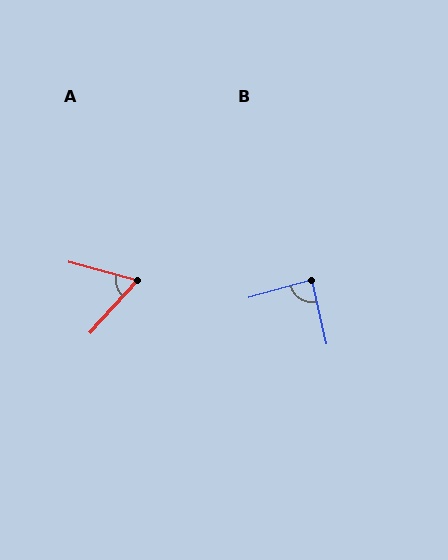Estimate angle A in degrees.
Approximately 63 degrees.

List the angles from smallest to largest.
A (63°), B (87°).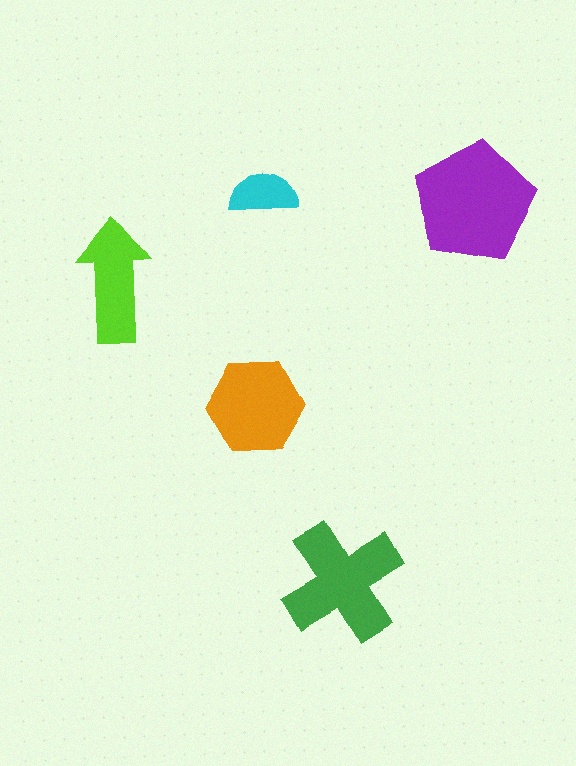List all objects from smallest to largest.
The cyan semicircle, the lime arrow, the orange hexagon, the green cross, the purple pentagon.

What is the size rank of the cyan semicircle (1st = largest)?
5th.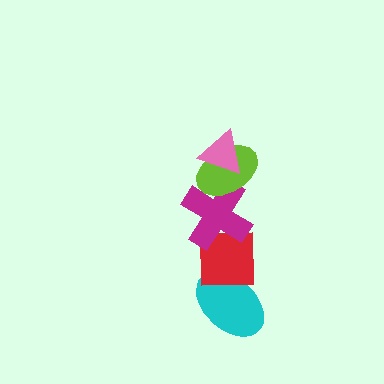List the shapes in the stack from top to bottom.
From top to bottom: the pink triangle, the lime ellipse, the magenta cross, the red square, the cyan ellipse.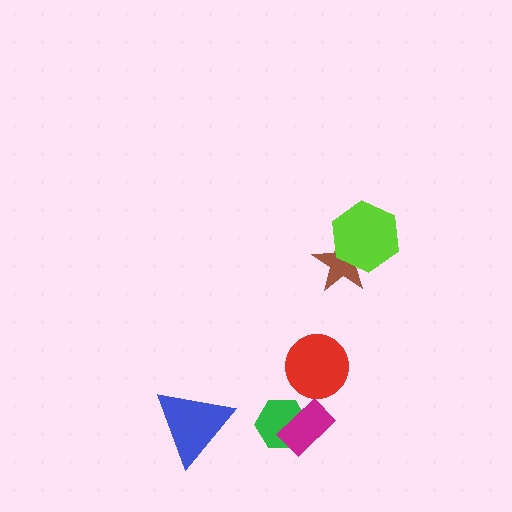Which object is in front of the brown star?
The lime hexagon is in front of the brown star.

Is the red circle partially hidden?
No, no other shape covers it.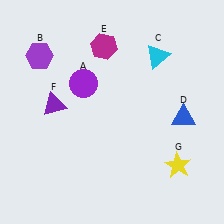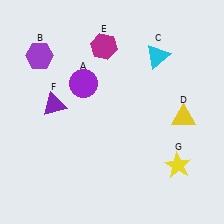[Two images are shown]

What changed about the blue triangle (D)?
In Image 1, D is blue. In Image 2, it changed to yellow.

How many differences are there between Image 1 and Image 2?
There is 1 difference between the two images.